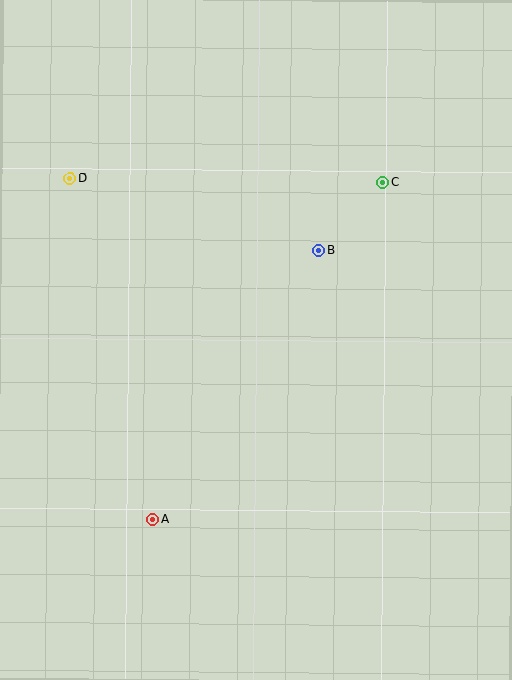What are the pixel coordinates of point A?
Point A is at (153, 520).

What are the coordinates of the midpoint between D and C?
The midpoint between D and C is at (227, 180).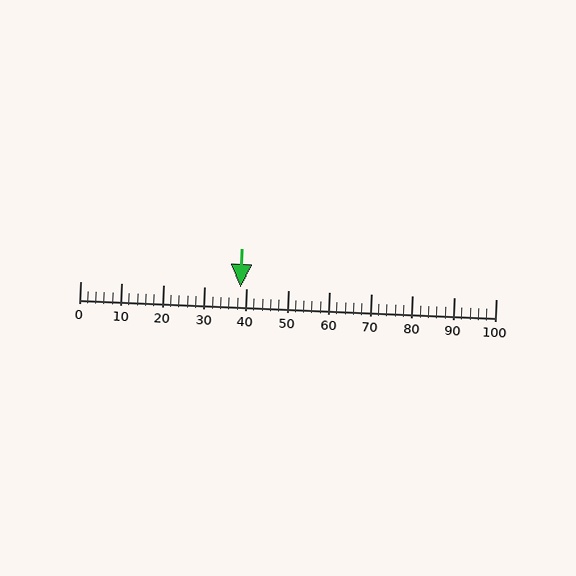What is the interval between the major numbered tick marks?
The major tick marks are spaced 10 units apart.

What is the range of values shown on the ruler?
The ruler shows values from 0 to 100.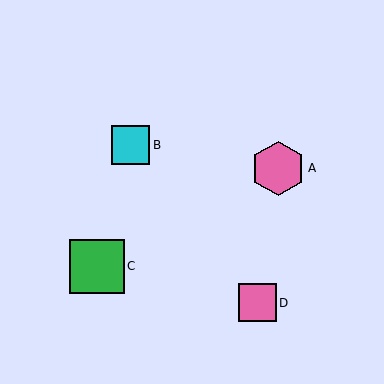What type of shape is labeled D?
Shape D is a pink square.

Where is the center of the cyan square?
The center of the cyan square is at (130, 145).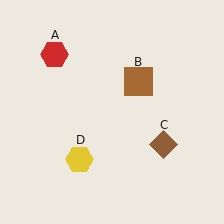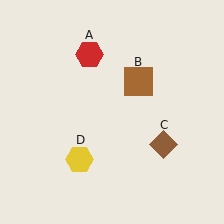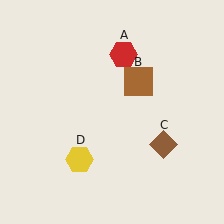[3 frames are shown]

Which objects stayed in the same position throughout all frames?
Brown square (object B) and brown diamond (object C) and yellow hexagon (object D) remained stationary.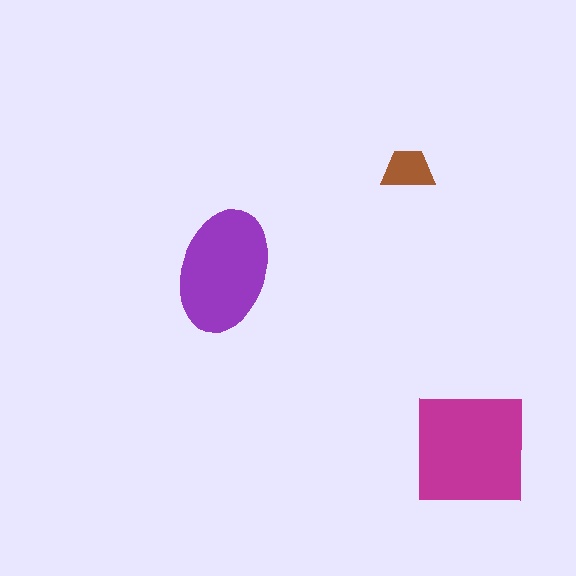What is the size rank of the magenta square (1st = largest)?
1st.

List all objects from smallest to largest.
The brown trapezoid, the purple ellipse, the magenta square.